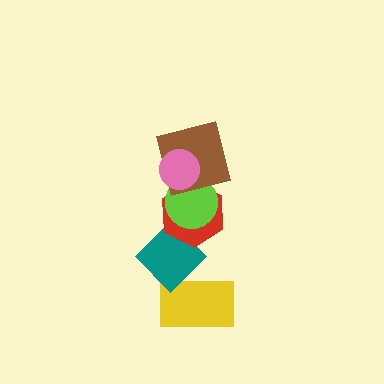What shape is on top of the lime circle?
The brown square is on top of the lime circle.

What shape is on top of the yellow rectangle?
The teal diamond is on top of the yellow rectangle.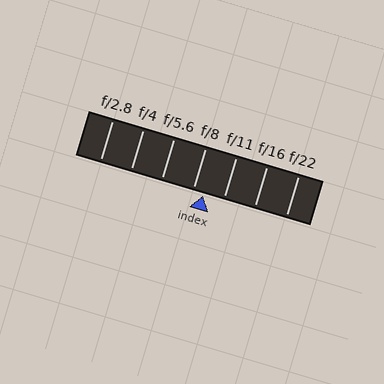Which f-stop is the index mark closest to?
The index mark is closest to f/8.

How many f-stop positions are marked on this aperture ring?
There are 7 f-stop positions marked.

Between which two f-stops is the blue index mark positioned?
The index mark is between f/8 and f/11.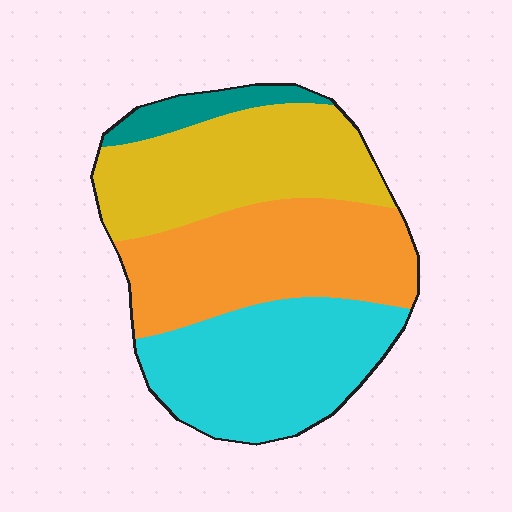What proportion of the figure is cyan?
Cyan takes up between a sixth and a third of the figure.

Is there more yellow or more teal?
Yellow.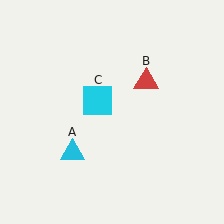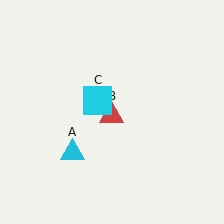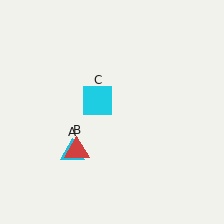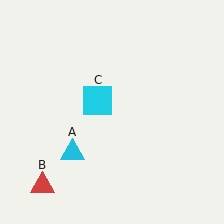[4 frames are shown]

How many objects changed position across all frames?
1 object changed position: red triangle (object B).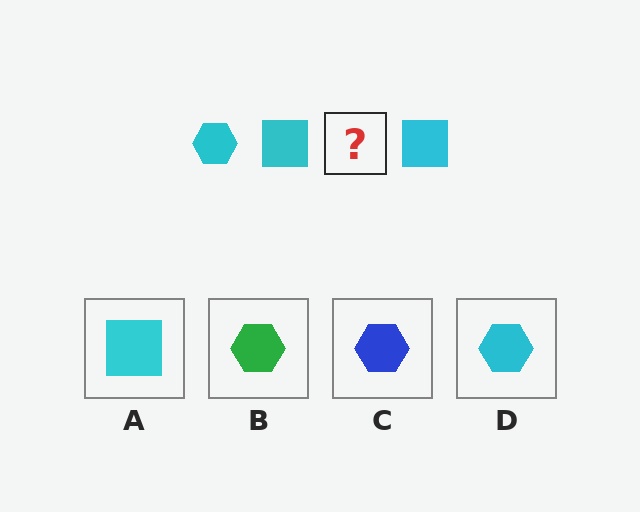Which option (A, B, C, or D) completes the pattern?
D.